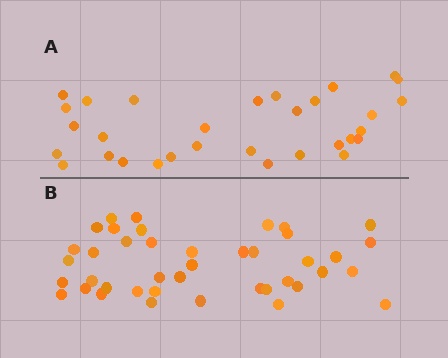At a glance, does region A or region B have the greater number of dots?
Region B (the bottom region) has more dots.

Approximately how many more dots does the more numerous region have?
Region B has roughly 10 or so more dots than region A.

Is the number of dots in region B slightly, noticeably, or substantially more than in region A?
Region B has noticeably more, but not dramatically so. The ratio is roughly 1.3 to 1.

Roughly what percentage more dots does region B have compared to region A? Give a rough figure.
About 30% more.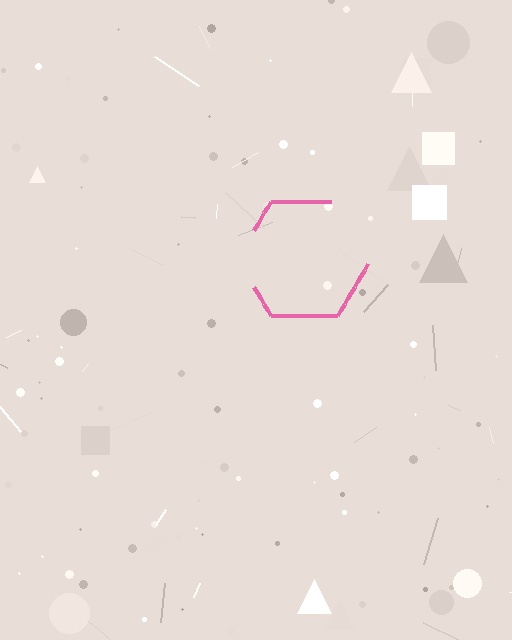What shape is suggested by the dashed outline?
The dashed outline suggests a hexagon.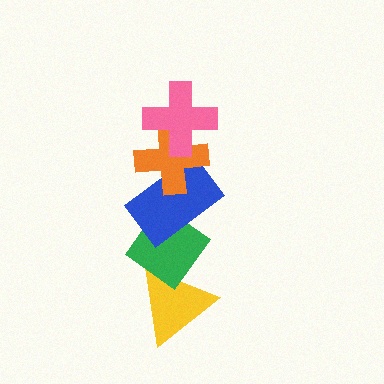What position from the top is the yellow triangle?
The yellow triangle is 5th from the top.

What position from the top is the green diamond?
The green diamond is 4th from the top.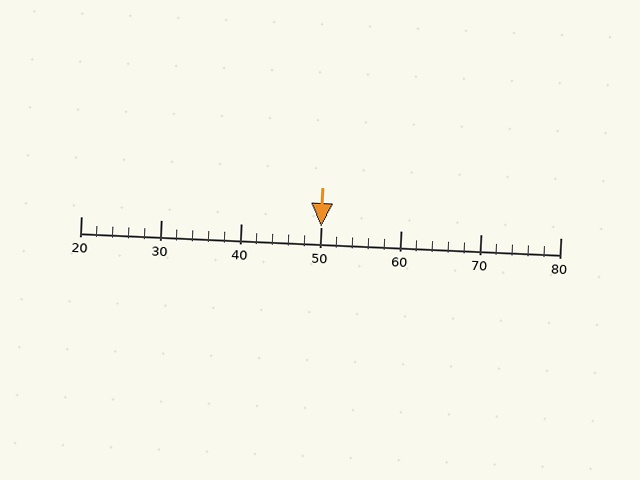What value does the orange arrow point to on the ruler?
The orange arrow points to approximately 50.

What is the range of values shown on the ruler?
The ruler shows values from 20 to 80.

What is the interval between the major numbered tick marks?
The major tick marks are spaced 10 units apart.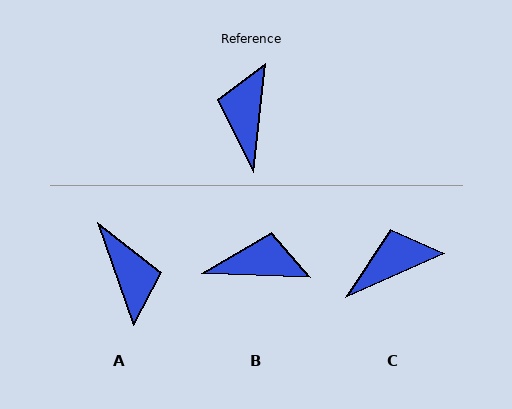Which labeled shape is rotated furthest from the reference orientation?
A, about 154 degrees away.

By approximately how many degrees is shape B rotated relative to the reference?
Approximately 86 degrees clockwise.